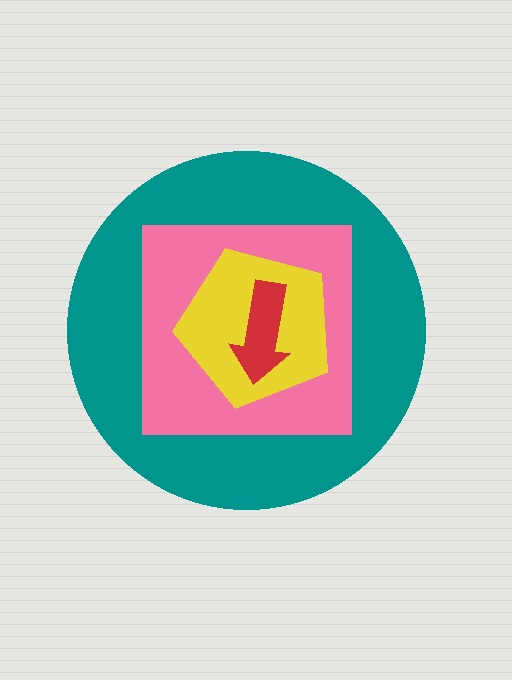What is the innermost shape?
The red arrow.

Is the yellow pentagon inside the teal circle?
Yes.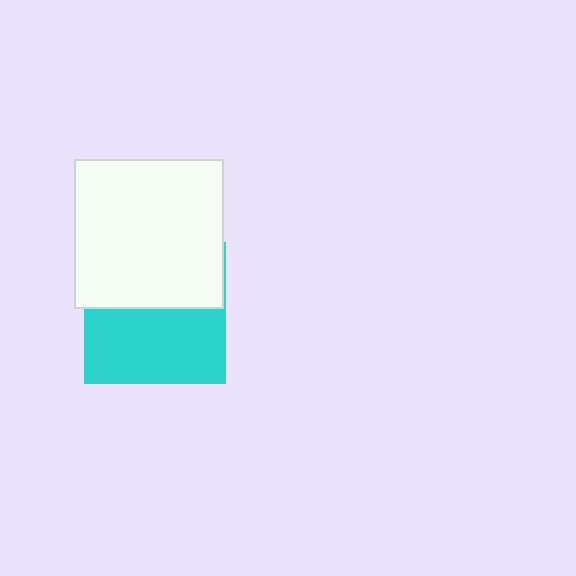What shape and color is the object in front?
The object in front is a white square.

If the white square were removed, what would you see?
You would see the complete cyan square.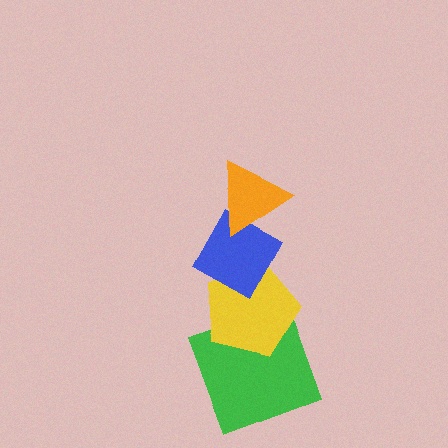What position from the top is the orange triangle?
The orange triangle is 1st from the top.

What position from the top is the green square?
The green square is 4th from the top.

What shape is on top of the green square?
The yellow pentagon is on top of the green square.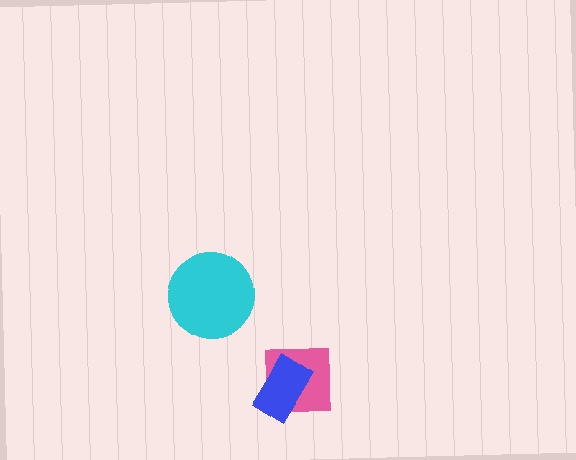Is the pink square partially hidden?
Yes, it is partially covered by another shape.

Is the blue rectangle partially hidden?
No, no other shape covers it.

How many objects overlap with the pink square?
1 object overlaps with the pink square.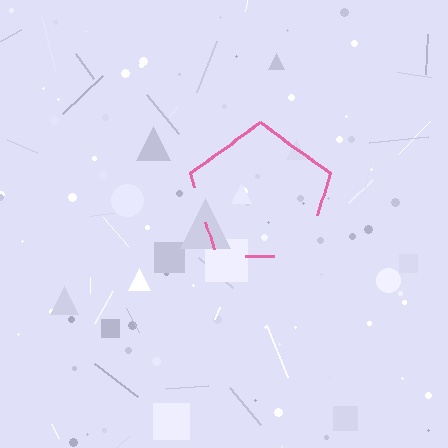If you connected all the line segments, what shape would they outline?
They would outline a pentagon.